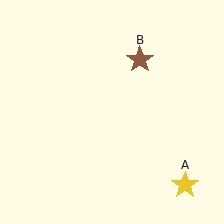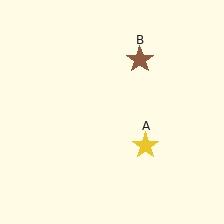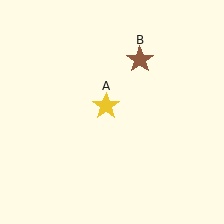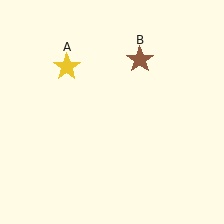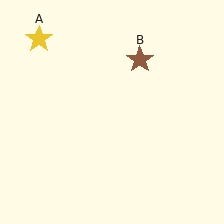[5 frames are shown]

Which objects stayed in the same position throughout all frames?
Brown star (object B) remained stationary.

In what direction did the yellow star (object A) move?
The yellow star (object A) moved up and to the left.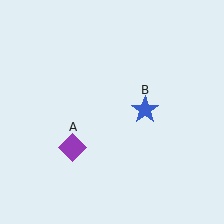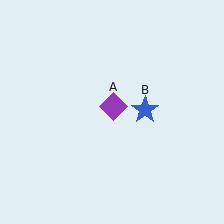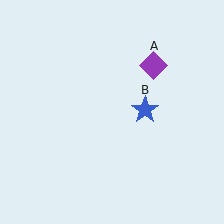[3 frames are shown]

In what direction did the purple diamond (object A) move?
The purple diamond (object A) moved up and to the right.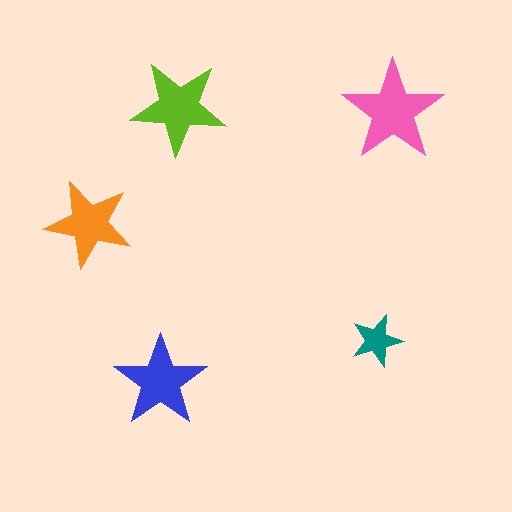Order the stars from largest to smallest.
the pink one, the lime one, the blue one, the orange one, the teal one.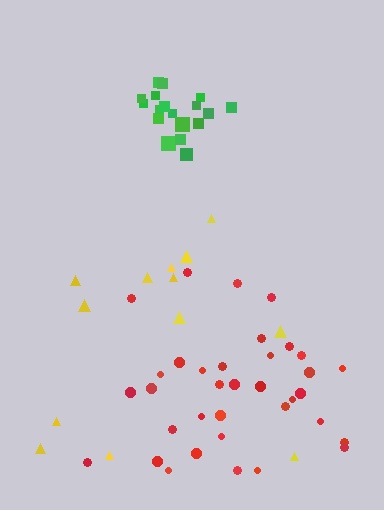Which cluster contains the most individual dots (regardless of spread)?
Red (35).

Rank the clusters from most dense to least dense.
green, red, yellow.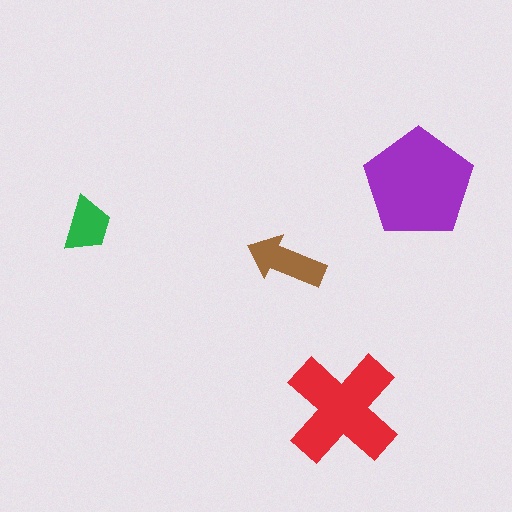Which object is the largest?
The purple pentagon.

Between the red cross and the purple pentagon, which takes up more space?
The purple pentagon.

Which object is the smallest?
The green trapezoid.